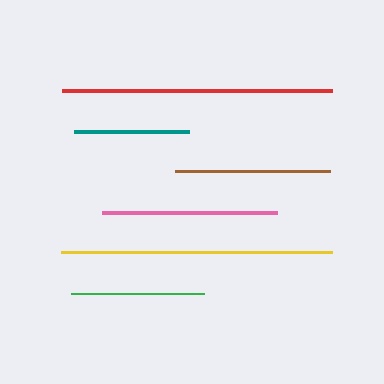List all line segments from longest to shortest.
From longest to shortest: yellow, red, pink, brown, green, teal.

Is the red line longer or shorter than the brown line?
The red line is longer than the brown line.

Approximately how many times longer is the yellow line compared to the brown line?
The yellow line is approximately 1.8 times the length of the brown line.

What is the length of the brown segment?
The brown segment is approximately 154 pixels long.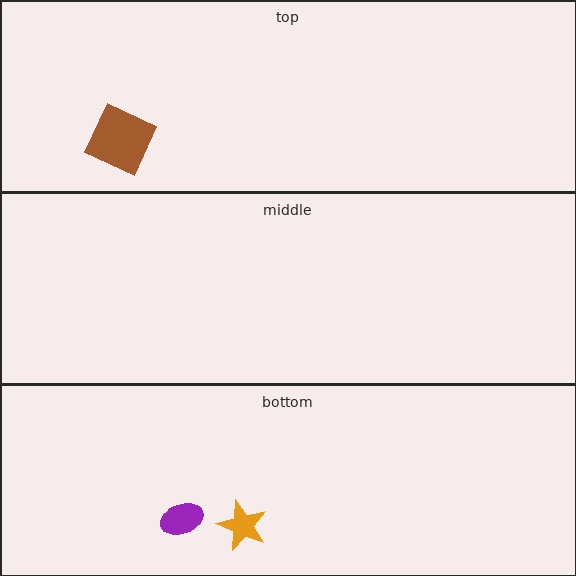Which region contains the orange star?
The bottom region.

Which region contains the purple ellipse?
The bottom region.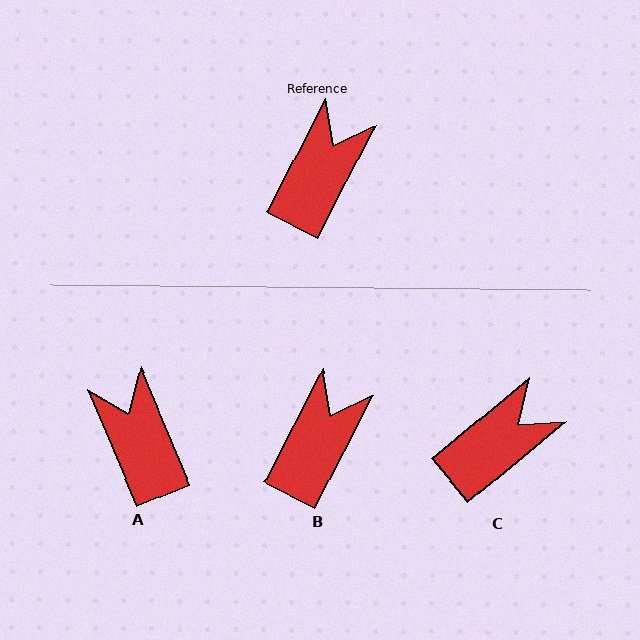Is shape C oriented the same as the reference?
No, it is off by about 23 degrees.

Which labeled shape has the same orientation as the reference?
B.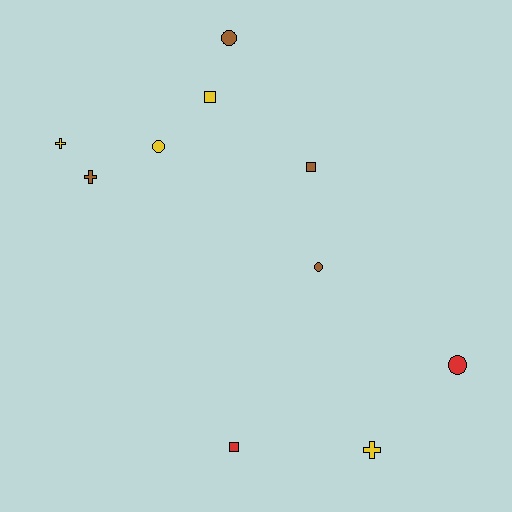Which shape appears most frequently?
Circle, with 4 objects.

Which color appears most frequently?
Yellow, with 4 objects.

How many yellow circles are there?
There is 1 yellow circle.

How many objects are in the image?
There are 10 objects.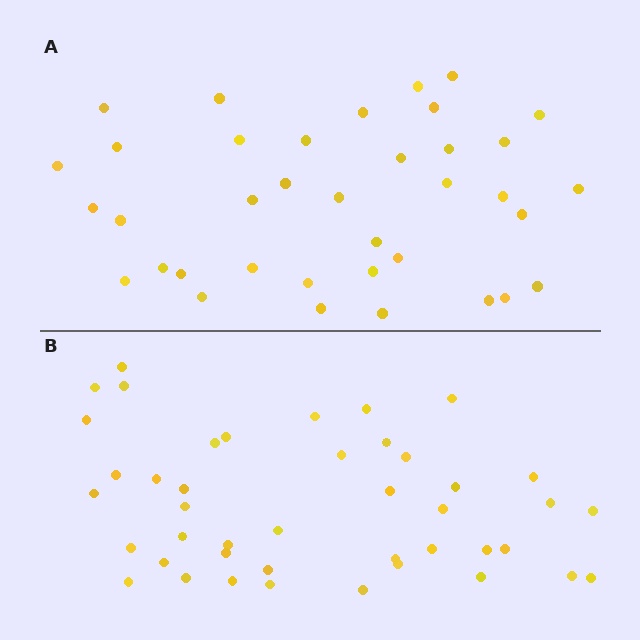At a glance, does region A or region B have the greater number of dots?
Region B (the bottom region) has more dots.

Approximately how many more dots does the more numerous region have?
Region B has about 6 more dots than region A.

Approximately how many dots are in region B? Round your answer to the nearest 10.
About 40 dots. (The exact count is 43, which rounds to 40.)